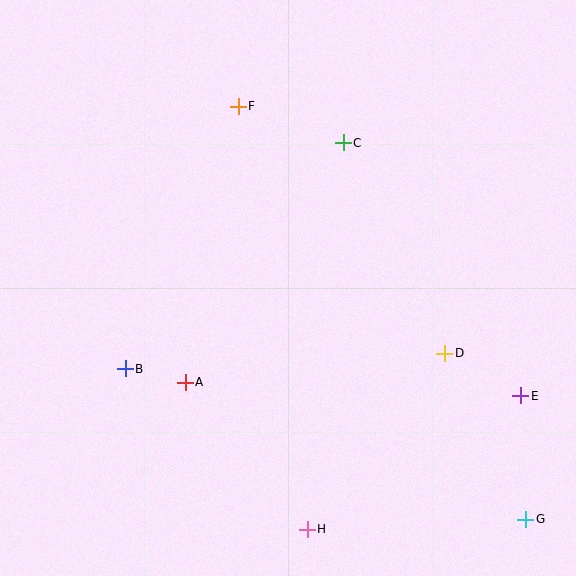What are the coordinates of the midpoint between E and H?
The midpoint between E and H is at (414, 462).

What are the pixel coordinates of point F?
Point F is at (238, 106).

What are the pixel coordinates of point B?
Point B is at (125, 369).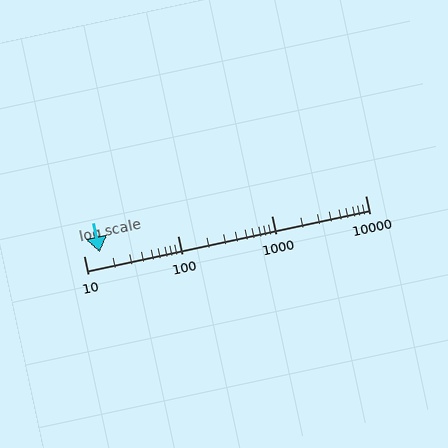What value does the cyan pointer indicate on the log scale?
The pointer indicates approximately 15.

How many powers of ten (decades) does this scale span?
The scale spans 3 decades, from 10 to 10000.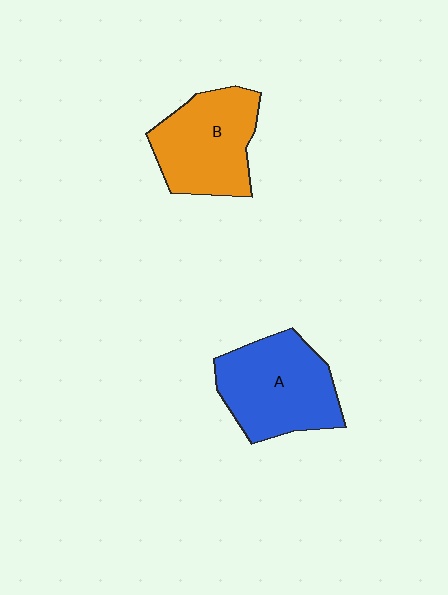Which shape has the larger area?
Shape A (blue).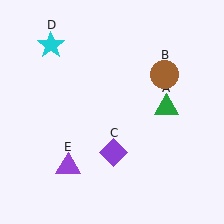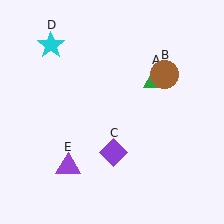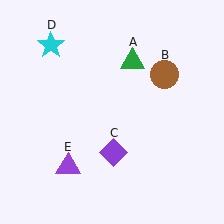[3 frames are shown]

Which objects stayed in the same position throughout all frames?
Brown circle (object B) and purple diamond (object C) and cyan star (object D) and purple triangle (object E) remained stationary.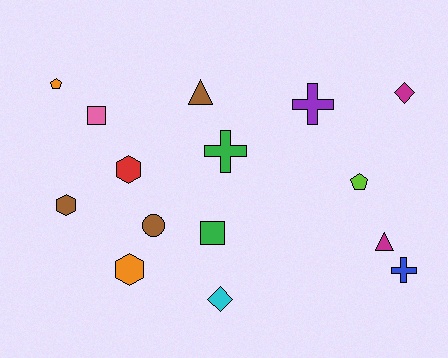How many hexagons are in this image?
There are 3 hexagons.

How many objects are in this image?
There are 15 objects.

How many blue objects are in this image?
There is 1 blue object.